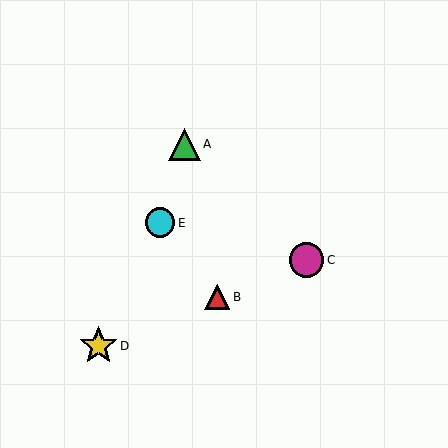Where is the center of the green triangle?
The center of the green triangle is at (184, 144).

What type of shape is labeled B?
Shape B is a red triangle.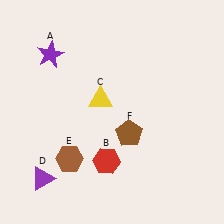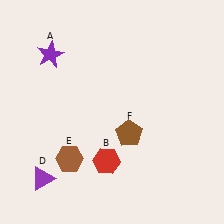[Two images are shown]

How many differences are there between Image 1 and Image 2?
There is 1 difference between the two images.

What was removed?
The yellow triangle (C) was removed in Image 2.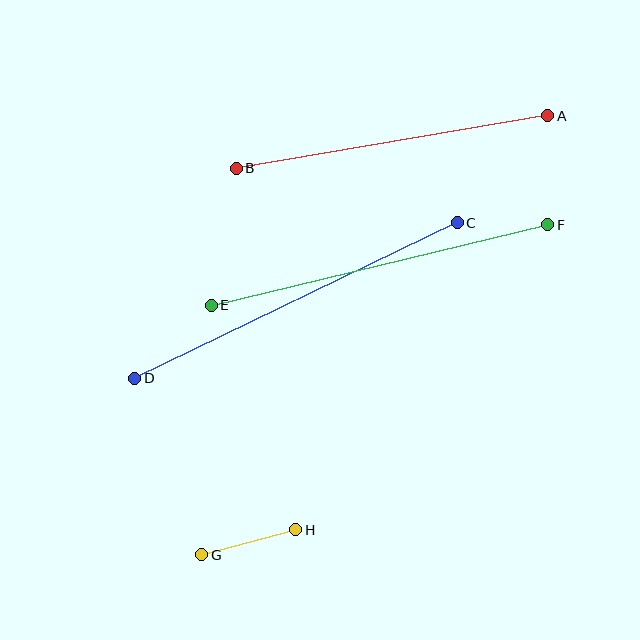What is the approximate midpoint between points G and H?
The midpoint is at approximately (249, 542) pixels.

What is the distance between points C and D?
The distance is approximately 358 pixels.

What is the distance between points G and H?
The distance is approximately 97 pixels.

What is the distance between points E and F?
The distance is approximately 346 pixels.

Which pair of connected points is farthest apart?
Points C and D are farthest apart.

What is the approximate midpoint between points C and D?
The midpoint is at approximately (296, 301) pixels.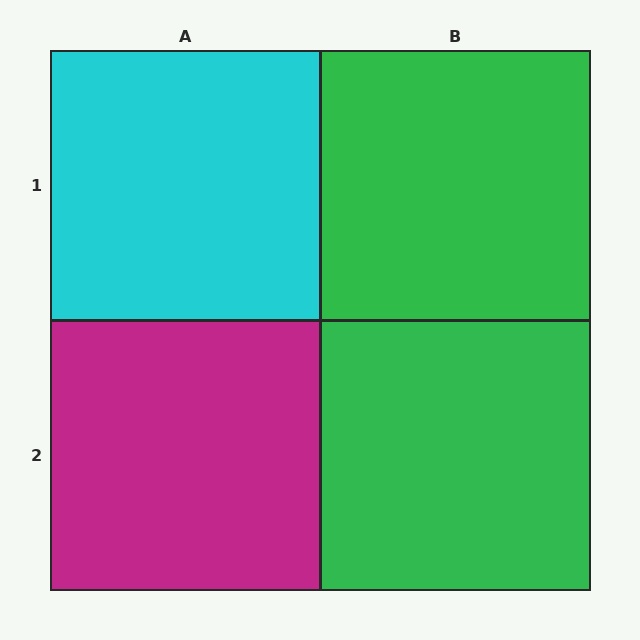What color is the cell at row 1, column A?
Cyan.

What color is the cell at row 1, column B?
Green.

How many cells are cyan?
1 cell is cyan.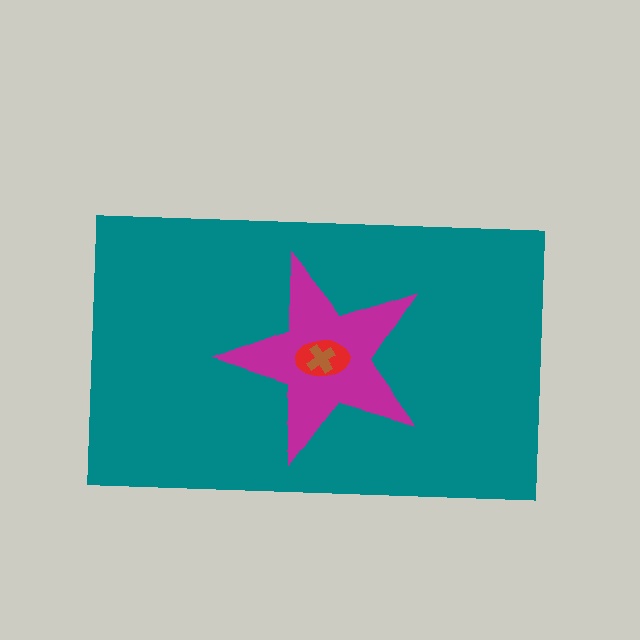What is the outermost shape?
The teal rectangle.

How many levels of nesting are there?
4.